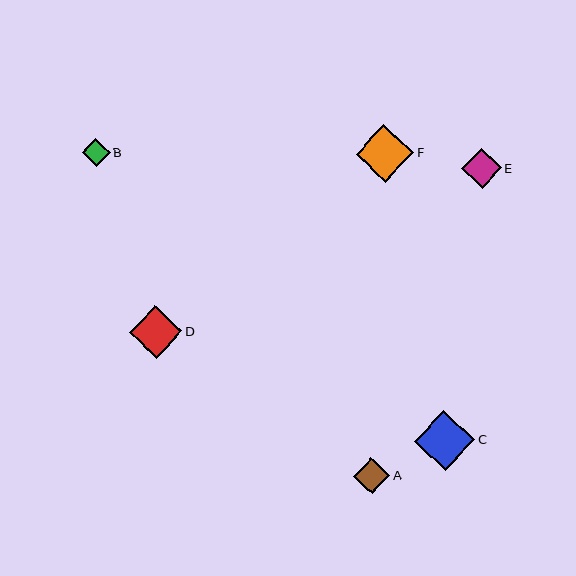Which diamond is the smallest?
Diamond B is the smallest with a size of approximately 28 pixels.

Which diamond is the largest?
Diamond C is the largest with a size of approximately 60 pixels.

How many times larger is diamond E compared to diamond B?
Diamond E is approximately 1.4 times the size of diamond B.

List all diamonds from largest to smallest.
From largest to smallest: C, F, D, E, A, B.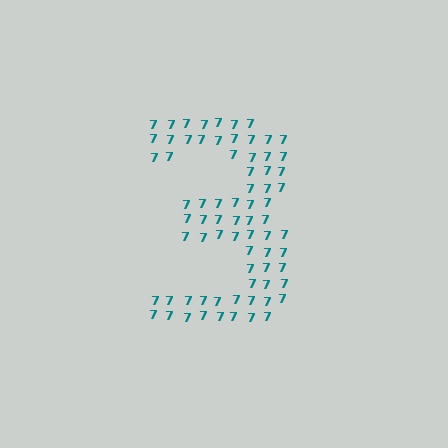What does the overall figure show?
The overall figure shows the digit 3.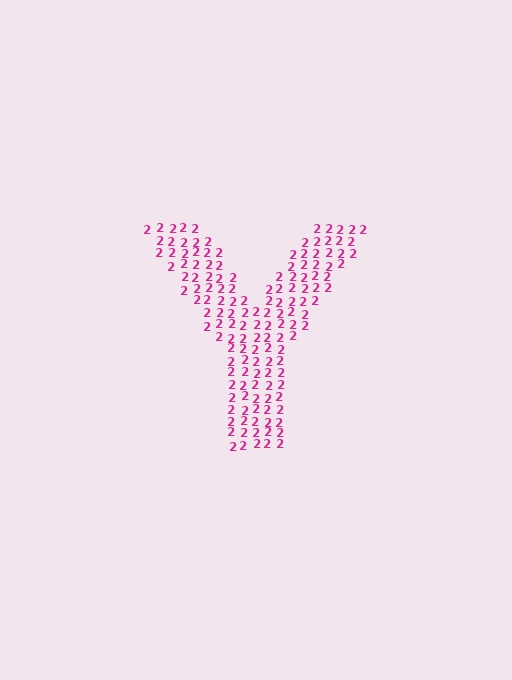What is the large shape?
The large shape is the letter Y.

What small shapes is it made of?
It is made of small digit 2's.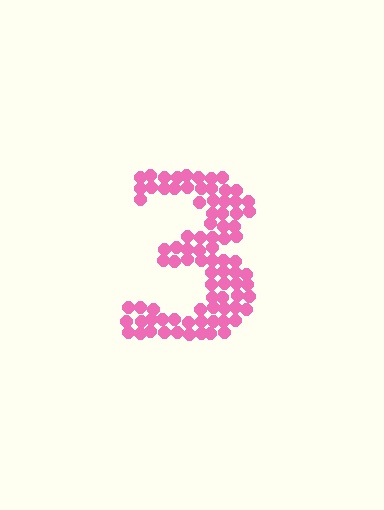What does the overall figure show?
The overall figure shows the digit 3.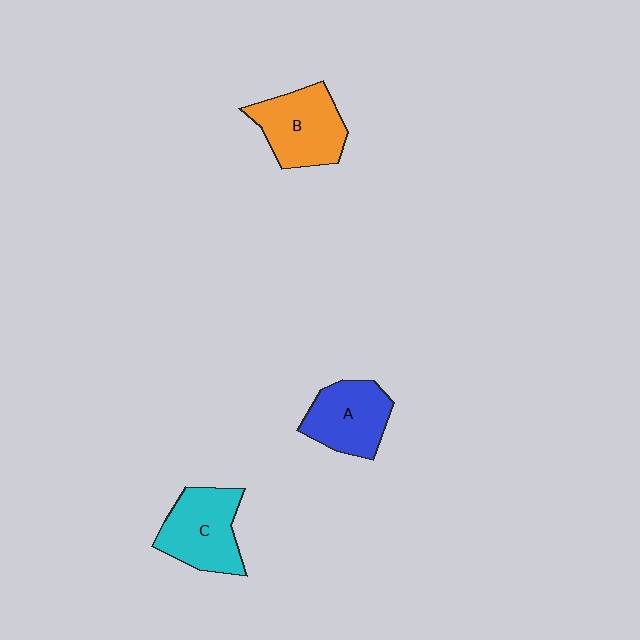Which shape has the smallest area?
Shape A (blue).